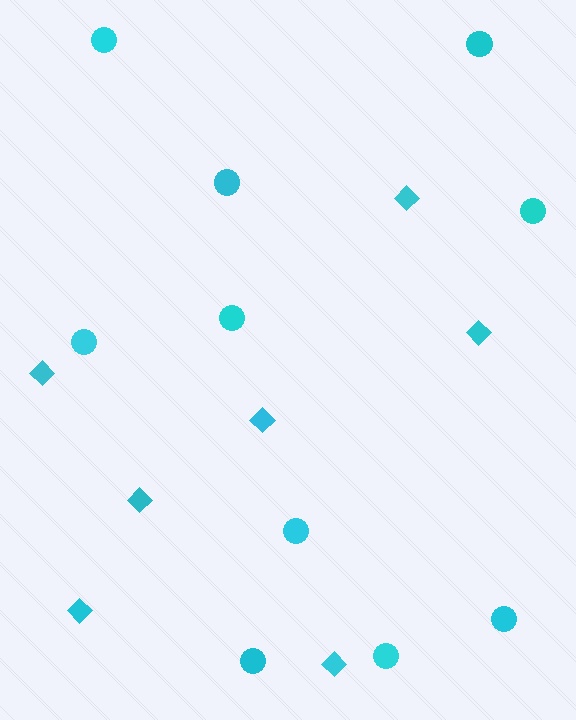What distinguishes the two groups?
There are 2 groups: one group of circles (10) and one group of diamonds (7).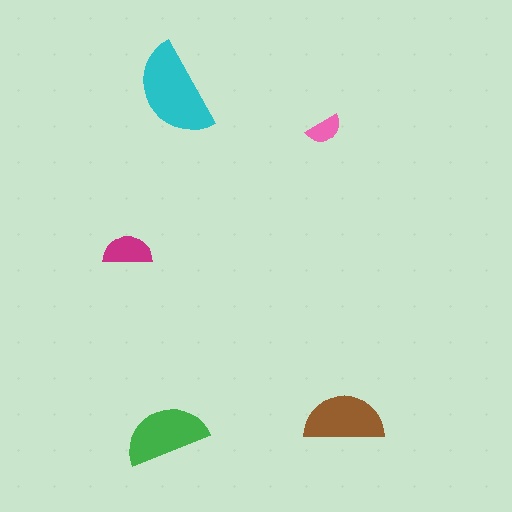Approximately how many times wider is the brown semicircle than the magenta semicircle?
About 1.5 times wider.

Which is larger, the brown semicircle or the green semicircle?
The green one.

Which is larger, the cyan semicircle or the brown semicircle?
The cyan one.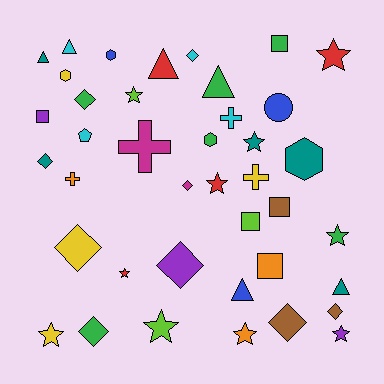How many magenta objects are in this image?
There are 2 magenta objects.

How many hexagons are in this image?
There are 4 hexagons.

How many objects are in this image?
There are 40 objects.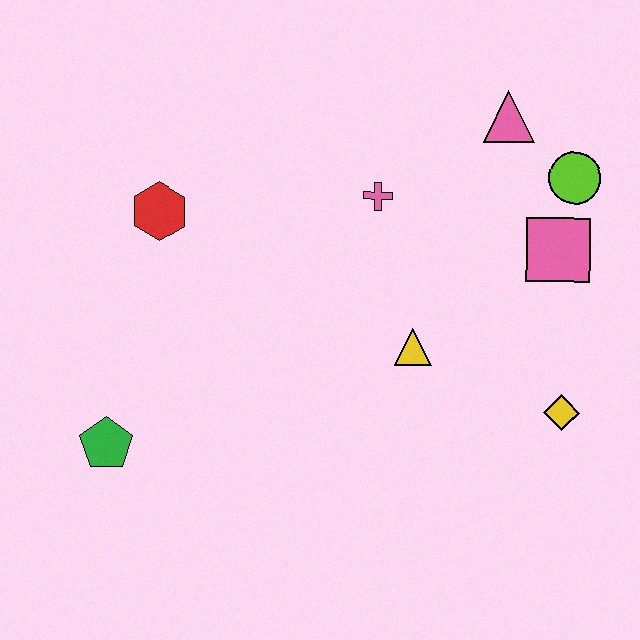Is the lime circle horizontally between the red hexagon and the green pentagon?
No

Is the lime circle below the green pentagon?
No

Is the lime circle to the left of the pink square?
No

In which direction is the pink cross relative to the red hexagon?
The pink cross is to the right of the red hexagon.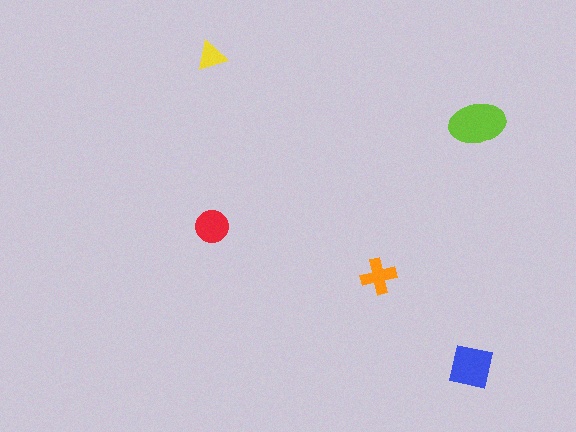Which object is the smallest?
The yellow triangle.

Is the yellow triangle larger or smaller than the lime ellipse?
Smaller.